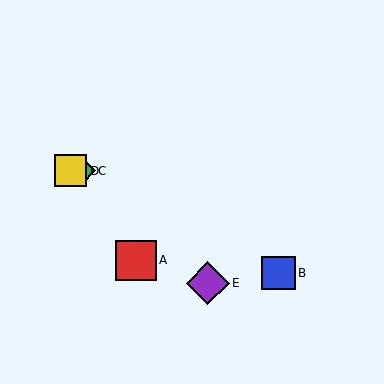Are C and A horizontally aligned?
No, C is at y≈171 and A is at y≈260.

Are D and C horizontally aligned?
Yes, both are at y≈171.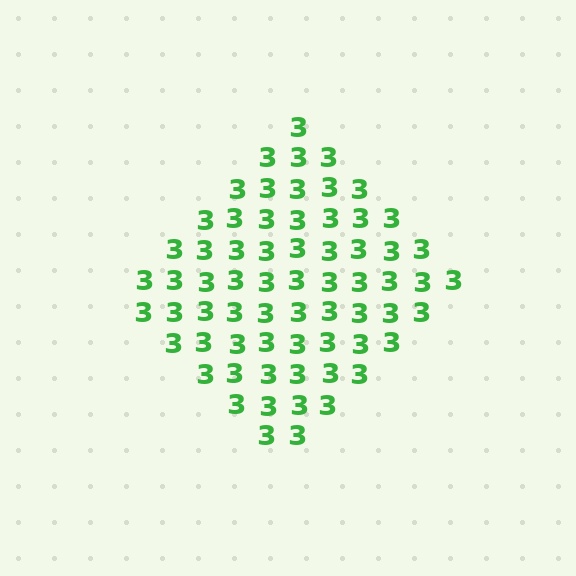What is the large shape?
The large shape is a diamond.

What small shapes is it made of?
It is made of small digit 3's.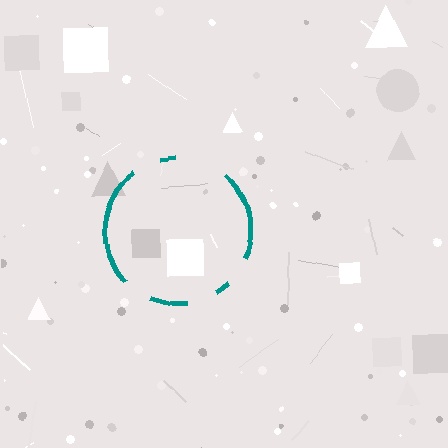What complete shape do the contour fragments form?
The contour fragments form a circle.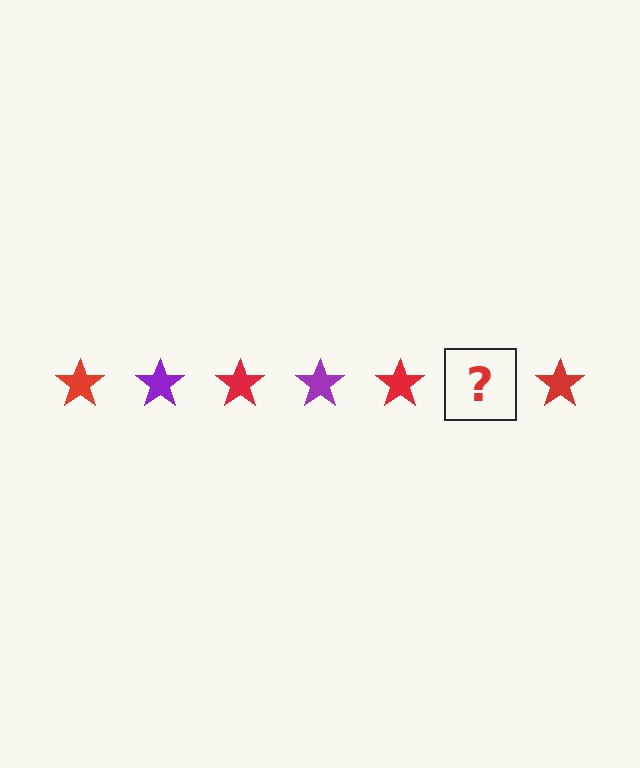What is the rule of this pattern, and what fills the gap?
The rule is that the pattern cycles through red, purple stars. The gap should be filled with a purple star.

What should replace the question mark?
The question mark should be replaced with a purple star.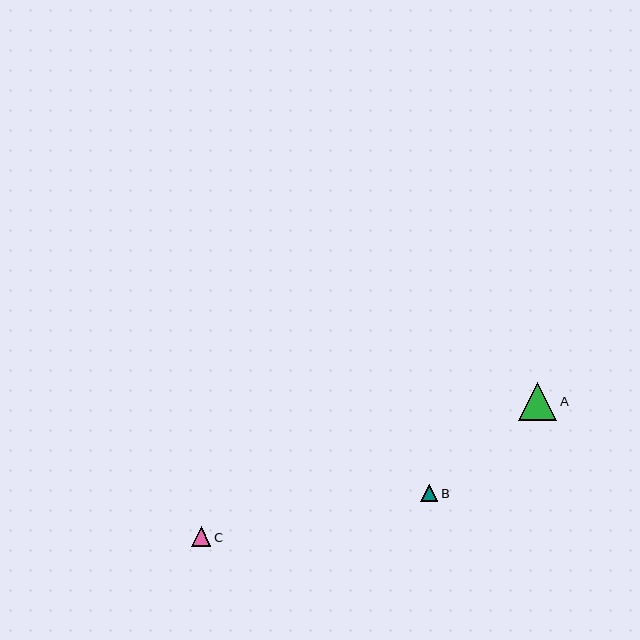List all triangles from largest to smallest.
From largest to smallest: A, C, B.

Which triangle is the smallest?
Triangle B is the smallest with a size of approximately 17 pixels.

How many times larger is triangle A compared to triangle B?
Triangle A is approximately 2.3 times the size of triangle B.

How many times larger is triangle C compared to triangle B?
Triangle C is approximately 1.2 times the size of triangle B.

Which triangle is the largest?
Triangle A is the largest with a size of approximately 39 pixels.